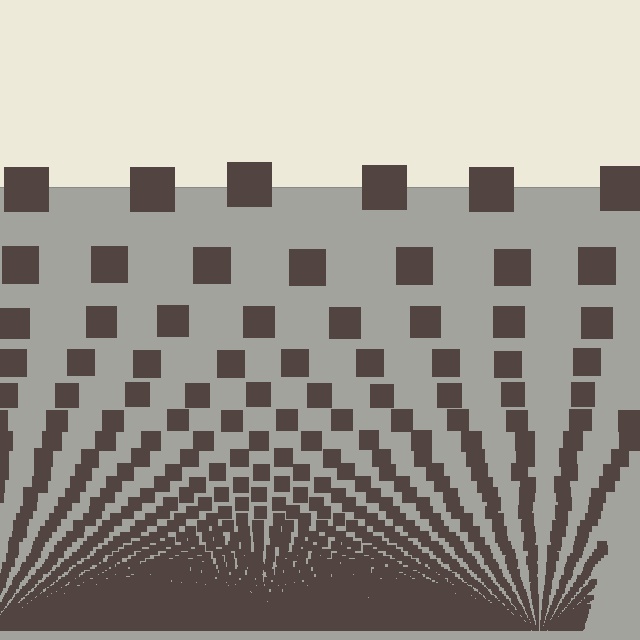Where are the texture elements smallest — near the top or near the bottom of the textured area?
Near the bottom.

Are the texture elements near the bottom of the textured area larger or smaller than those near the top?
Smaller. The gradient is inverted — elements near the bottom are smaller and denser.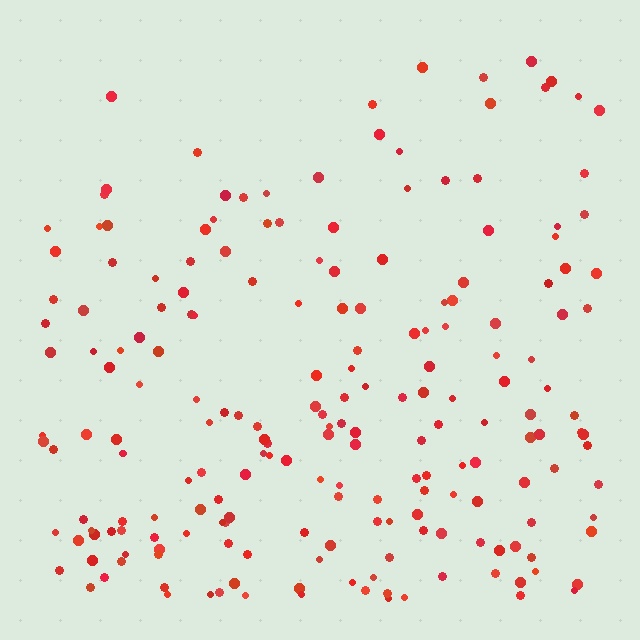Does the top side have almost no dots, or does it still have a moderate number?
Still a moderate number, just noticeably fewer than the bottom.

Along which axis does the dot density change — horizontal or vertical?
Vertical.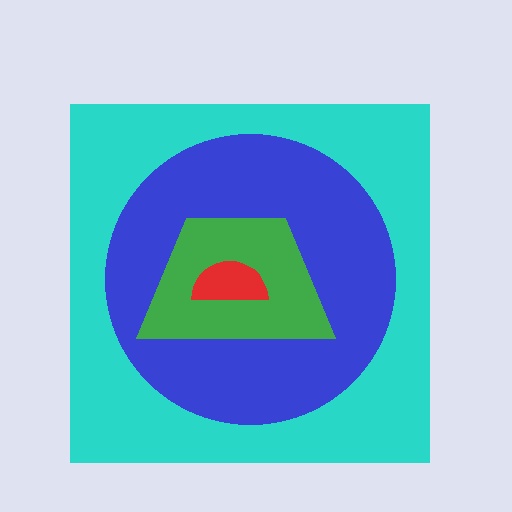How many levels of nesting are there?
4.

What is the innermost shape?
The red semicircle.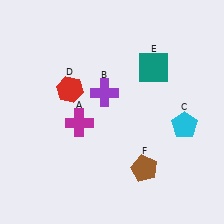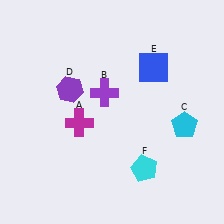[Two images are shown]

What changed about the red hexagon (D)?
In Image 1, D is red. In Image 2, it changed to purple.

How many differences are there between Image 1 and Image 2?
There are 3 differences between the two images.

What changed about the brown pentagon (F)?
In Image 1, F is brown. In Image 2, it changed to cyan.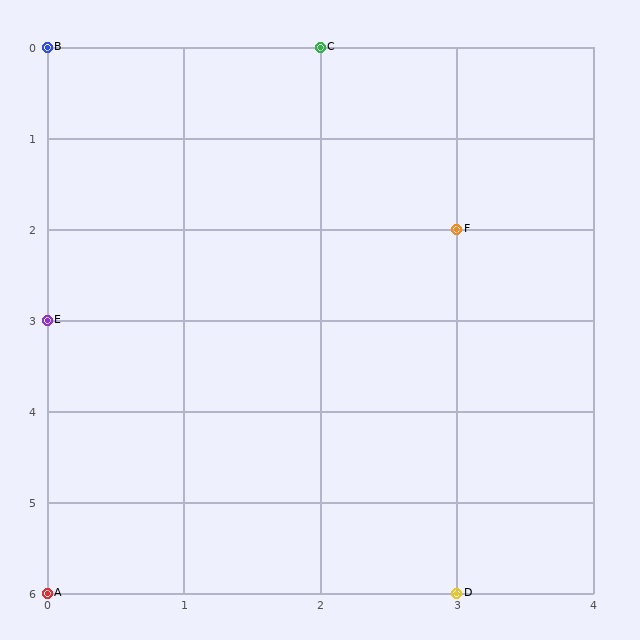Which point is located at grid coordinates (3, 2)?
Point F is at (3, 2).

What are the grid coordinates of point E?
Point E is at grid coordinates (0, 3).